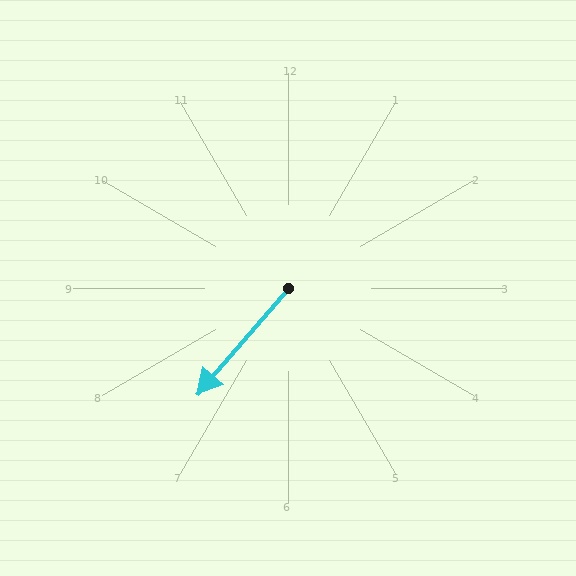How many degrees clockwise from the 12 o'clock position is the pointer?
Approximately 221 degrees.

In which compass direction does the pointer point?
Southwest.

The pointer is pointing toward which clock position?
Roughly 7 o'clock.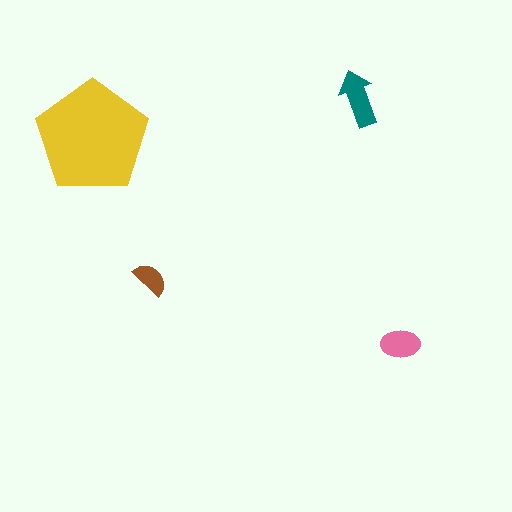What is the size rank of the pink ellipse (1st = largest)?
3rd.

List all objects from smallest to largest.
The brown semicircle, the pink ellipse, the teal arrow, the yellow pentagon.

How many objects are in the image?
There are 4 objects in the image.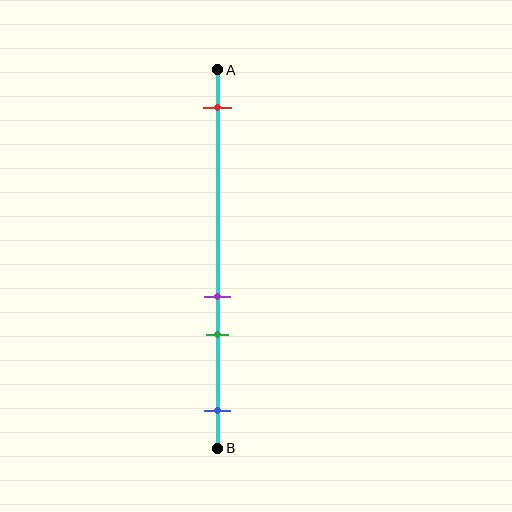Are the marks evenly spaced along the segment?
No, the marks are not evenly spaced.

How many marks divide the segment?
There are 4 marks dividing the segment.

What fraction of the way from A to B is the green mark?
The green mark is approximately 70% (0.7) of the way from A to B.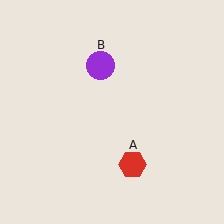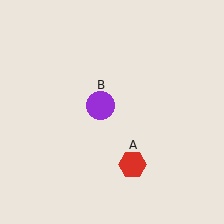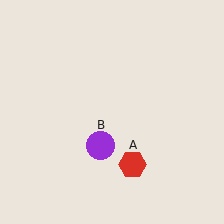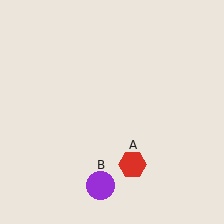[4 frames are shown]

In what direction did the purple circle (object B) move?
The purple circle (object B) moved down.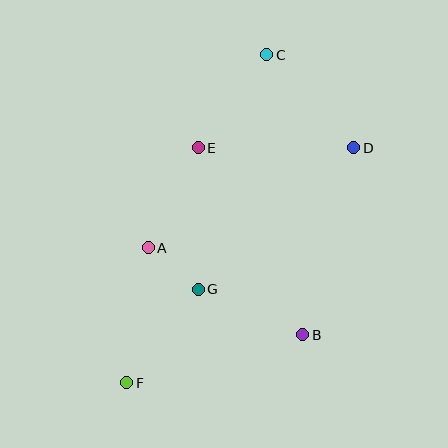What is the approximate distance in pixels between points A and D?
The distance between A and D is approximately 228 pixels.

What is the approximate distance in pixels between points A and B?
The distance between A and B is approximately 177 pixels.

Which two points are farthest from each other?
Points C and F are farthest from each other.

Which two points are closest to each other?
Points A and G are closest to each other.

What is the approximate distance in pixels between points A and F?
The distance between A and F is approximately 137 pixels.